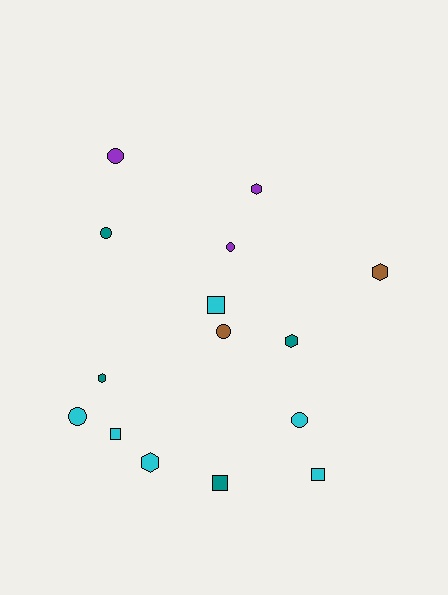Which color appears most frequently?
Cyan, with 6 objects.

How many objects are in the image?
There are 15 objects.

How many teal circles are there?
There is 1 teal circle.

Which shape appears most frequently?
Circle, with 6 objects.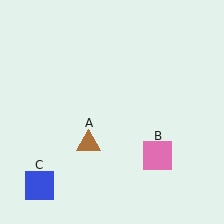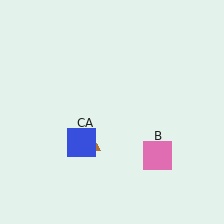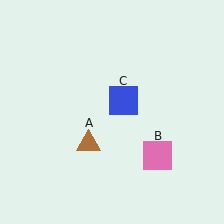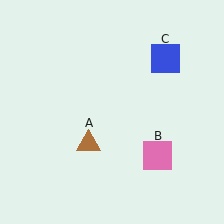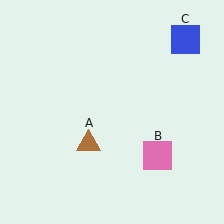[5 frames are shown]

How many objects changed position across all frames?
1 object changed position: blue square (object C).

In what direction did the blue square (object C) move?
The blue square (object C) moved up and to the right.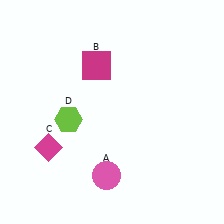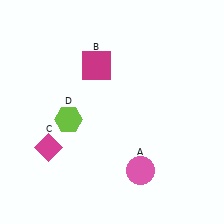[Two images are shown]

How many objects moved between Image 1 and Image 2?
1 object moved between the two images.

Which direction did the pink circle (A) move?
The pink circle (A) moved right.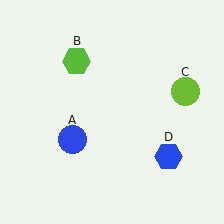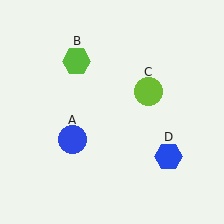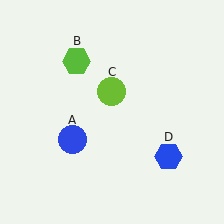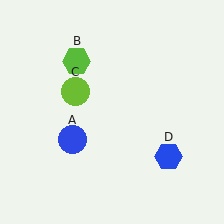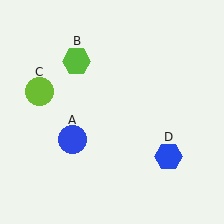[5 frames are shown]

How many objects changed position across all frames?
1 object changed position: lime circle (object C).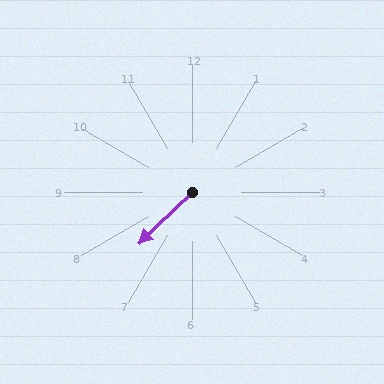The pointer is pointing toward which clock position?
Roughly 8 o'clock.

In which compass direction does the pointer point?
Southwest.